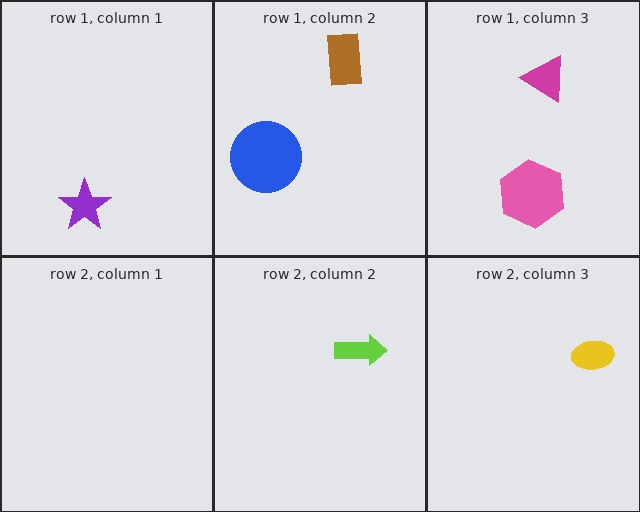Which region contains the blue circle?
The row 1, column 2 region.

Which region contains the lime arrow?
The row 2, column 2 region.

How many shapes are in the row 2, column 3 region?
1.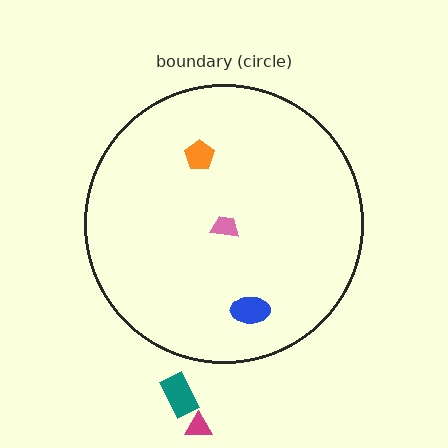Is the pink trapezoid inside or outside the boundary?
Inside.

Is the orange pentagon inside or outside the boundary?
Inside.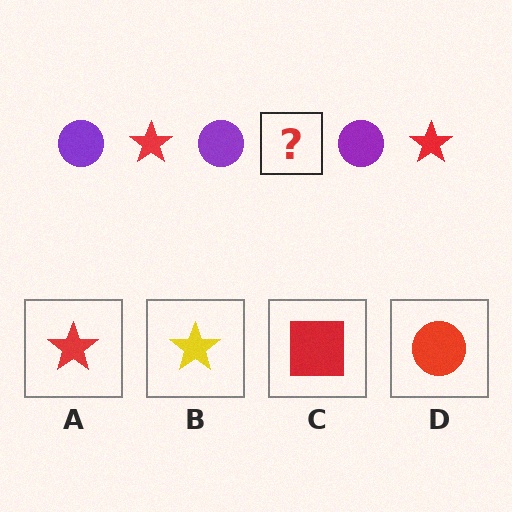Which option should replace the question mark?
Option A.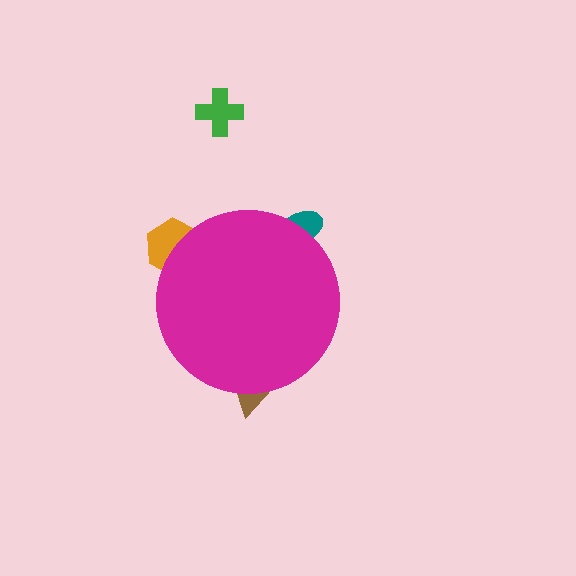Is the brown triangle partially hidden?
Yes, the brown triangle is partially hidden behind the magenta circle.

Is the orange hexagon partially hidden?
Yes, the orange hexagon is partially hidden behind the magenta circle.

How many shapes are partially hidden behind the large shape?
3 shapes are partially hidden.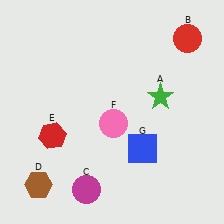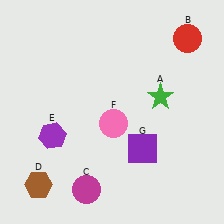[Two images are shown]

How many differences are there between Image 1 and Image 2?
There are 2 differences between the two images.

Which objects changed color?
E changed from red to purple. G changed from blue to purple.